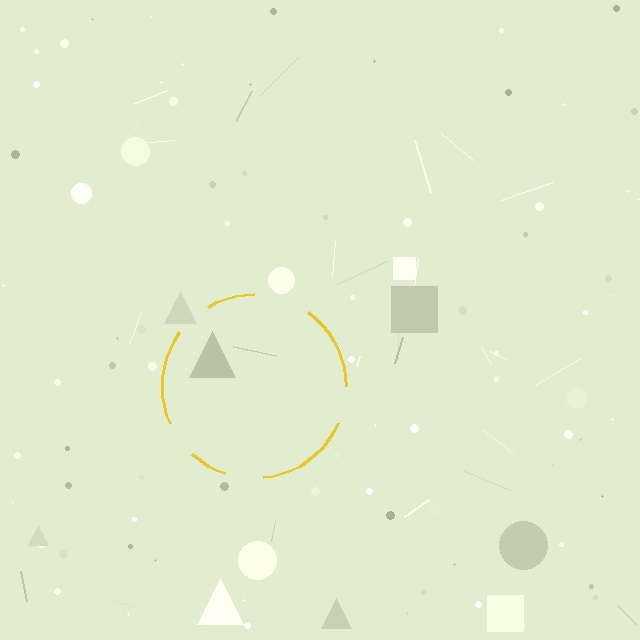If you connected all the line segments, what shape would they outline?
They would outline a circle.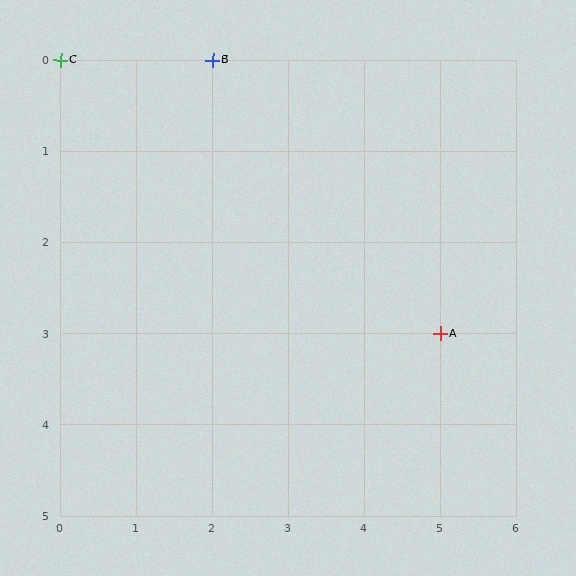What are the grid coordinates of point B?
Point B is at grid coordinates (2, 0).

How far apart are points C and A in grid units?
Points C and A are 5 columns and 3 rows apart (about 5.8 grid units diagonally).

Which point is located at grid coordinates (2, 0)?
Point B is at (2, 0).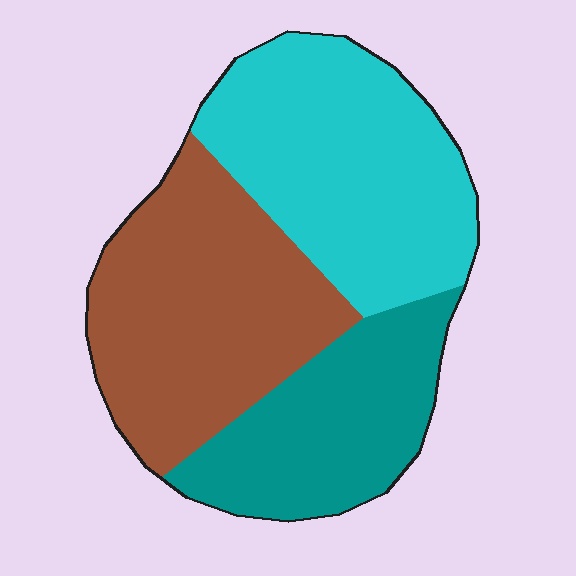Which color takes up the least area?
Teal, at roughly 25%.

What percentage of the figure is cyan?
Cyan covers 37% of the figure.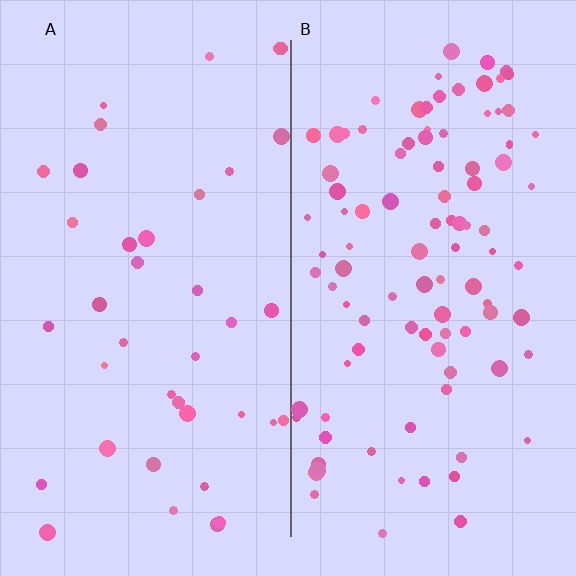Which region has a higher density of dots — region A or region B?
B (the right).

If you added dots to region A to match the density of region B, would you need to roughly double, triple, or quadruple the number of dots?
Approximately triple.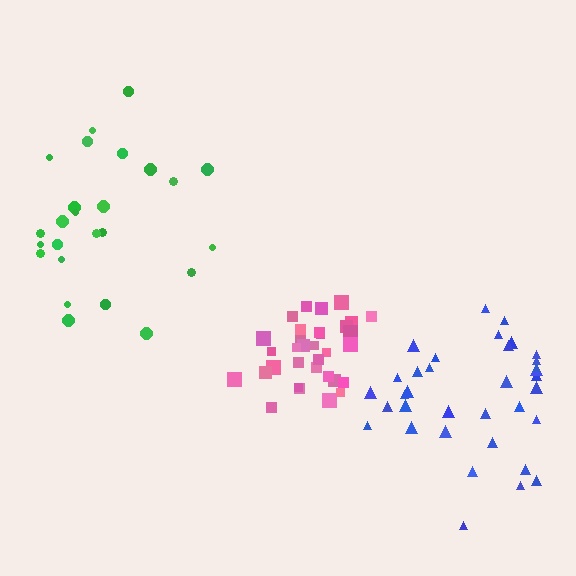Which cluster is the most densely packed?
Pink.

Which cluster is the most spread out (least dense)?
Green.